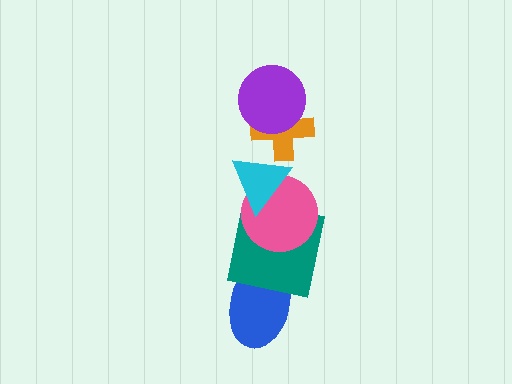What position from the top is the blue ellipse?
The blue ellipse is 6th from the top.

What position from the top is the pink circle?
The pink circle is 4th from the top.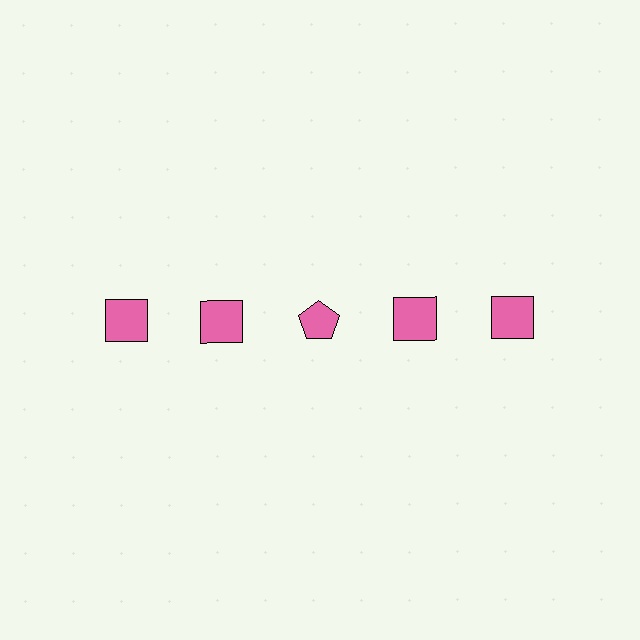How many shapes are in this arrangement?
There are 5 shapes arranged in a grid pattern.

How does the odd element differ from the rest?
It has a different shape: pentagon instead of square.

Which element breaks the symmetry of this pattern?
The pink pentagon in the top row, center column breaks the symmetry. All other shapes are pink squares.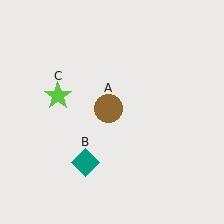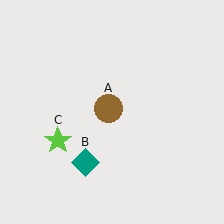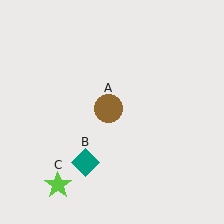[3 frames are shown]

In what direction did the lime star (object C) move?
The lime star (object C) moved down.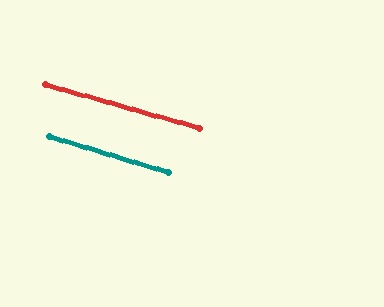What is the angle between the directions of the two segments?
Approximately 2 degrees.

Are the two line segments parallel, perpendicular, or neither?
Parallel — their directions differ by only 1.6°.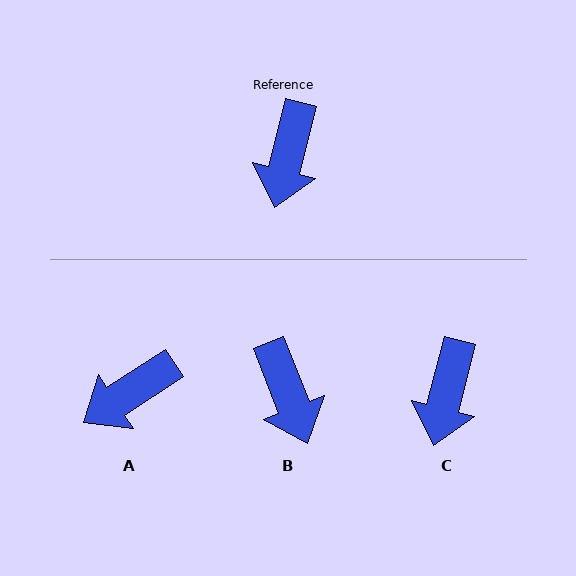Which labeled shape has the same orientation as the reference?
C.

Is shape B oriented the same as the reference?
No, it is off by about 36 degrees.